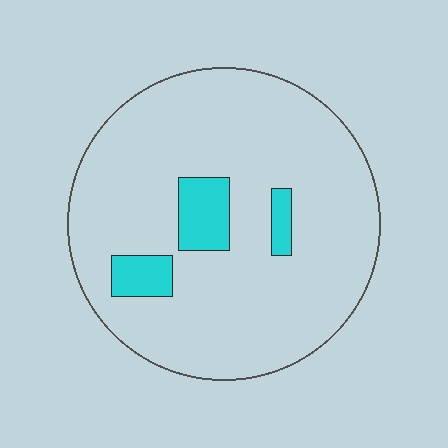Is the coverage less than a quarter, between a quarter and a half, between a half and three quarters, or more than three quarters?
Less than a quarter.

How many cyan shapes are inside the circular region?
3.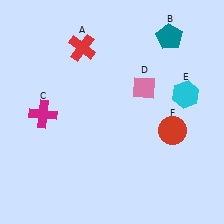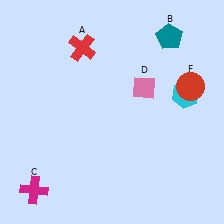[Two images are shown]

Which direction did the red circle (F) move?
The red circle (F) moved up.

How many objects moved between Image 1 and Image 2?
2 objects moved between the two images.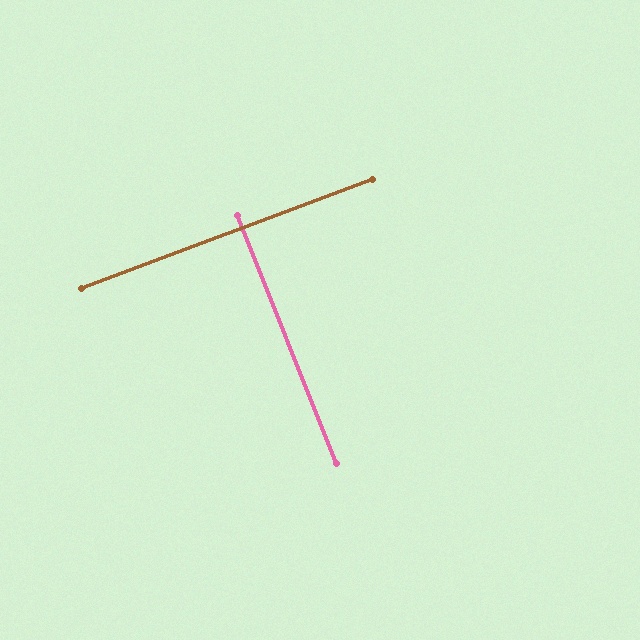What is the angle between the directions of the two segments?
Approximately 89 degrees.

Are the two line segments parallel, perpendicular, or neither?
Perpendicular — they meet at approximately 89°.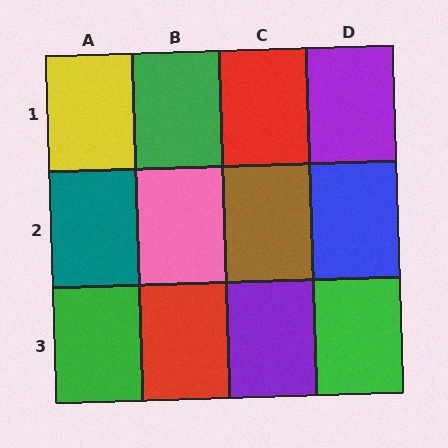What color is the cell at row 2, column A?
Teal.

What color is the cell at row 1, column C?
Red.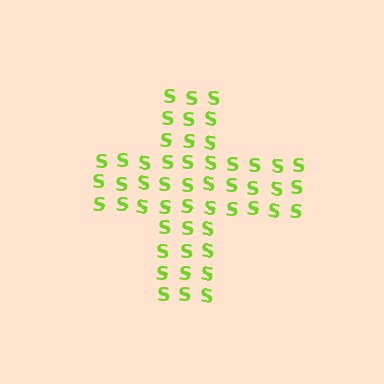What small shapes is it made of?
It is made of small letter S's.